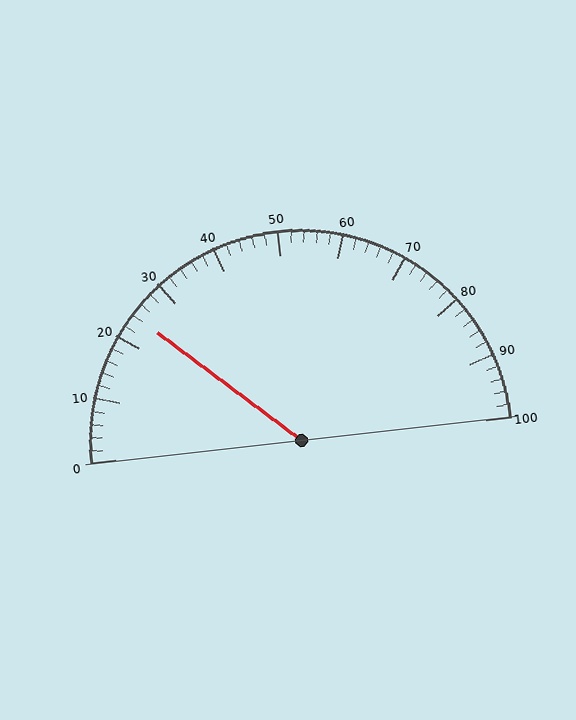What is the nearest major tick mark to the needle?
The nearest major tick mark is 20.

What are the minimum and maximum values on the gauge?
The gauge ranges from 0 to 100.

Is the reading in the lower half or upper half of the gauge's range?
The reading is in the lower half of the range (0 to 100).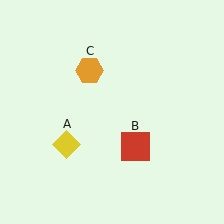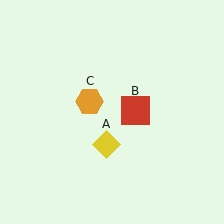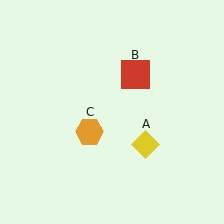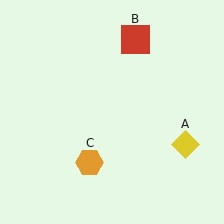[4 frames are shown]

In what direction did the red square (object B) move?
The red square (object B) moved up.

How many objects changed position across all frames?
3 objects changed position: yellow diamond (object A), red square (object B), orange hexagon (object C).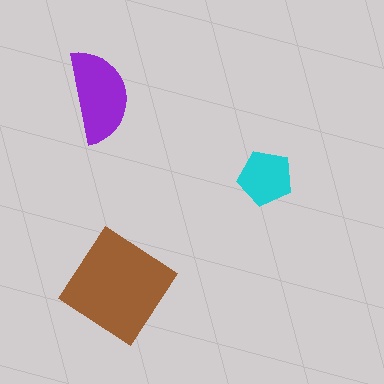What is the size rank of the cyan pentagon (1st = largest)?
3rd.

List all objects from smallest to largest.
The cyan pentagon, the purple semicircle, the brown diamond.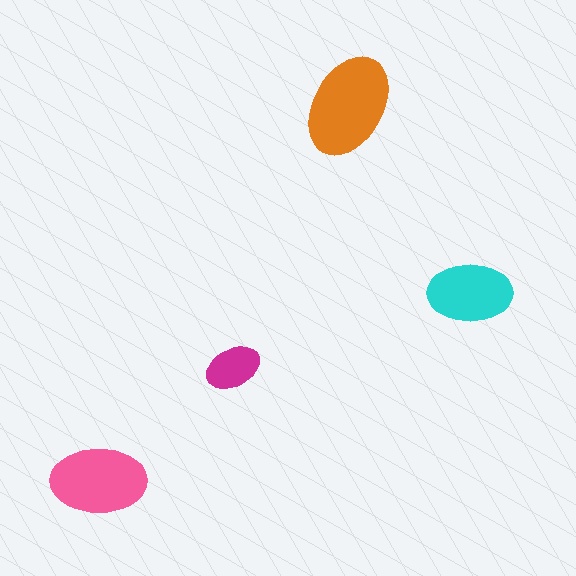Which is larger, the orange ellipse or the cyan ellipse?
The orange one.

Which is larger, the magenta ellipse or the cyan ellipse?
The cyan one.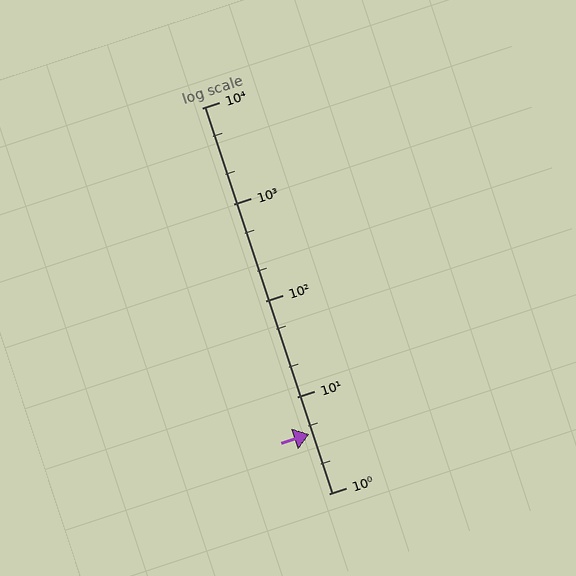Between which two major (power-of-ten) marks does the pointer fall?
The pointer is between 1 and 10.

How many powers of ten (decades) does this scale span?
The scale spans 4 decades, from 1 to 10000.